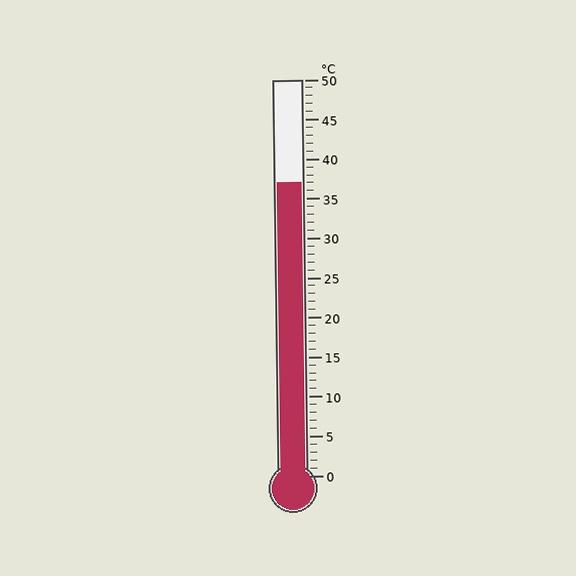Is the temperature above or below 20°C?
The temperature is above 20°C.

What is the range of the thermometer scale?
The thermometer scale ranges from 0°C to 50°C.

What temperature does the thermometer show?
The thermometer shows approximately 37°C.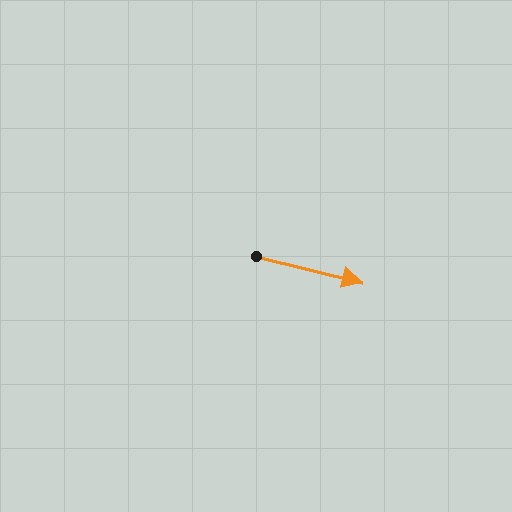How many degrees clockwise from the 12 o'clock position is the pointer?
Approximately 104 degrees.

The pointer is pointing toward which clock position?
Roughly 3 o'clock.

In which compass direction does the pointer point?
East.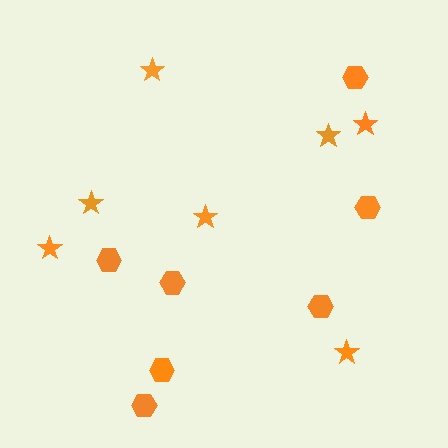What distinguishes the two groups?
There are 2 groups: one group of hexagons (7) and one group of stars (7).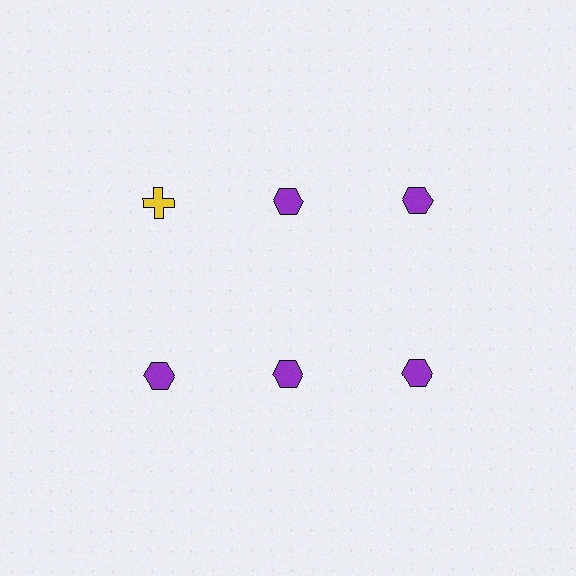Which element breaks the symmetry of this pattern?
The yellow cross in the top row, leftmost column breaks the symmetry. All other shapes are purple hexagons.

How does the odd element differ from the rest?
It differs in both color (yellow instead of purple) and shape (cross instead of hexagon).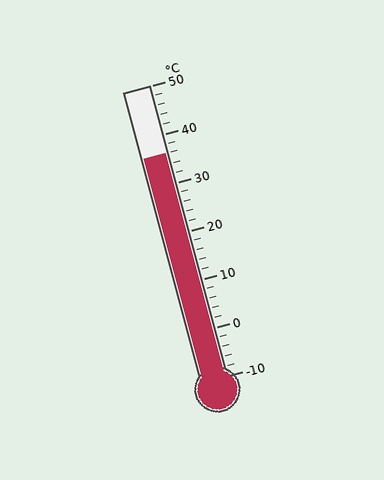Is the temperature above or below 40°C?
The temperature is below 40°C.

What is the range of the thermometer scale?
The thermometer scale ranges from -10°C to 50°C.